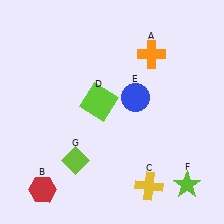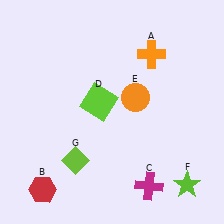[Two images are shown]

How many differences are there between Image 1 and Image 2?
There are 2 differences between the two images.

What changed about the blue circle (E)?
In Image 1, E is blue. In Image 2, it changed to orange.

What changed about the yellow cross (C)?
In Image 1, C is yellow. In Image 2, it changed to magenta.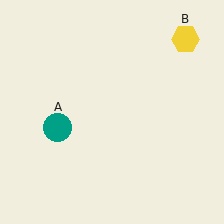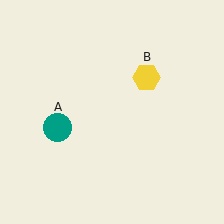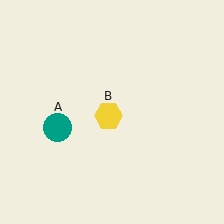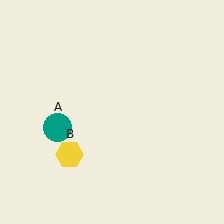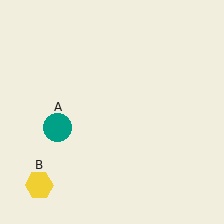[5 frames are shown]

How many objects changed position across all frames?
1 object changed position: yellow hexagon (object B).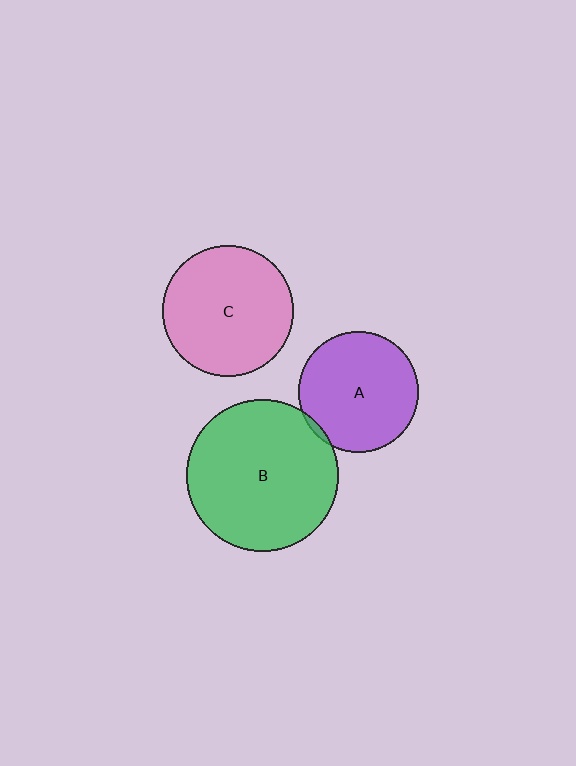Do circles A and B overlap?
Yes.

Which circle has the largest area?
Circle B (green).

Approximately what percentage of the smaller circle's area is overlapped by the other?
Approximately 5%.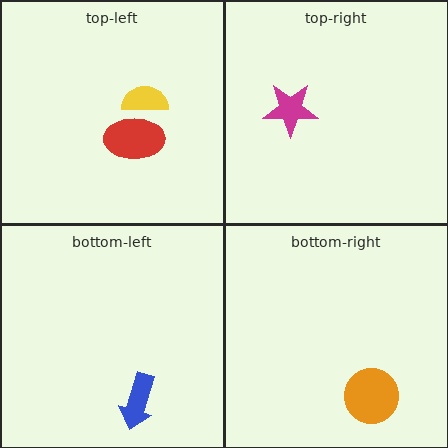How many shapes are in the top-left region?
2.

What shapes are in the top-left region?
The red ellipse, the yellow semicircle.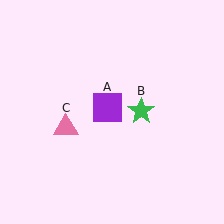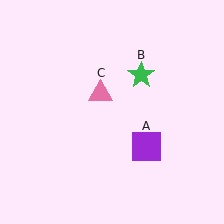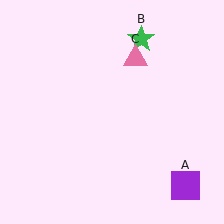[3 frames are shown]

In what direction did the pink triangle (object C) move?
The pink triangle (object C) moved up and to the right.